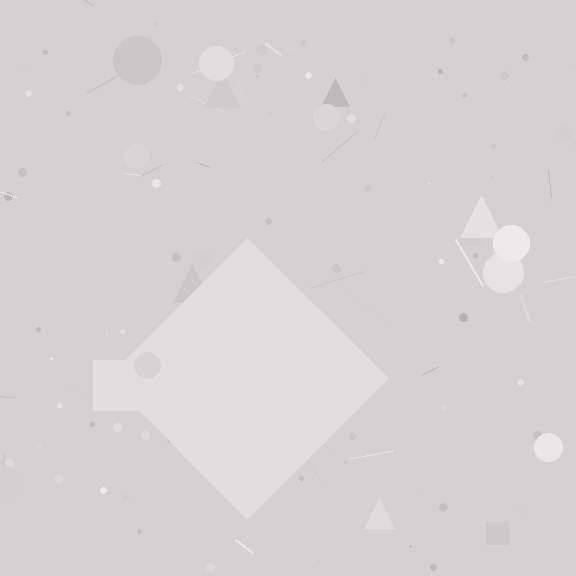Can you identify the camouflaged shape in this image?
The camouflaged shape is a diamond.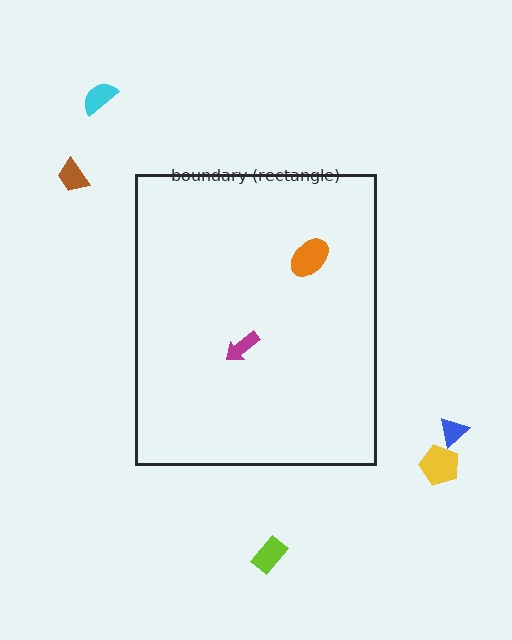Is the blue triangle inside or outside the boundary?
Outside.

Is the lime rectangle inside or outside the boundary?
Outside.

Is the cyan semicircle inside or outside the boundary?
Outside.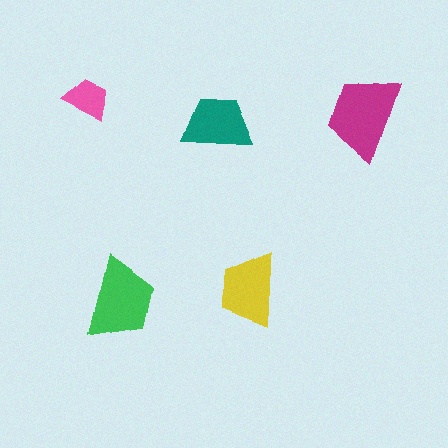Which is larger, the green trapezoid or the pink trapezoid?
The green one.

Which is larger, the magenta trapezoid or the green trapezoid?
The magenta one.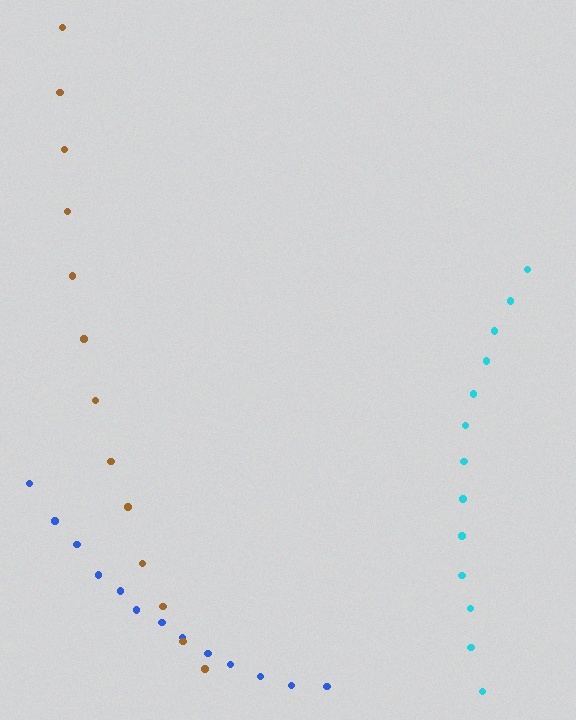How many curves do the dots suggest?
There are 3 distinct paths.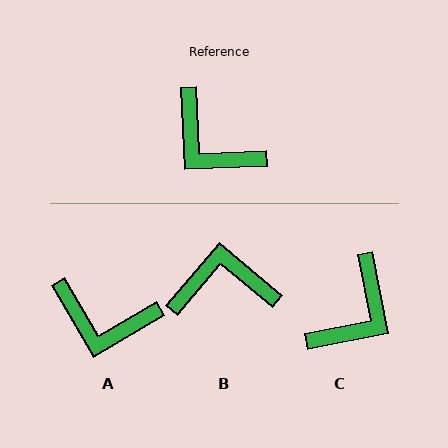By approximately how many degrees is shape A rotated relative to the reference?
Approximately 28 degrees counter-clockwise.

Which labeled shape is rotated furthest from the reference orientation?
B, about 133 degrees away.